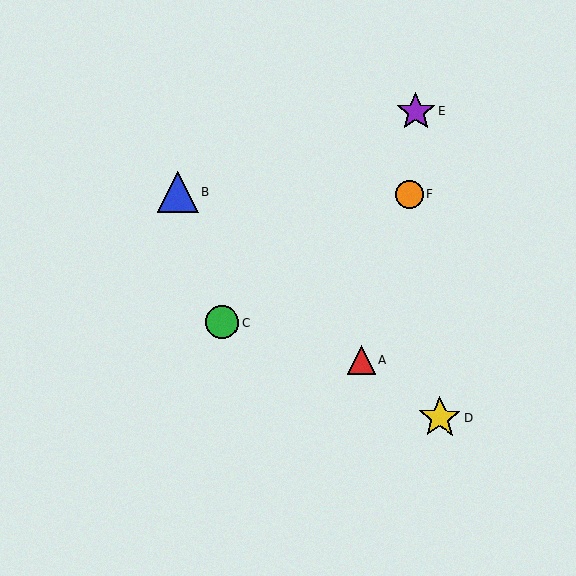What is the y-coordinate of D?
Object D is at y≈418.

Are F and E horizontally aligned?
No, F is at y≈194 and E is at y≈112.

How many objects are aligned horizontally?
2 objects (B, F) are aligned horizontally.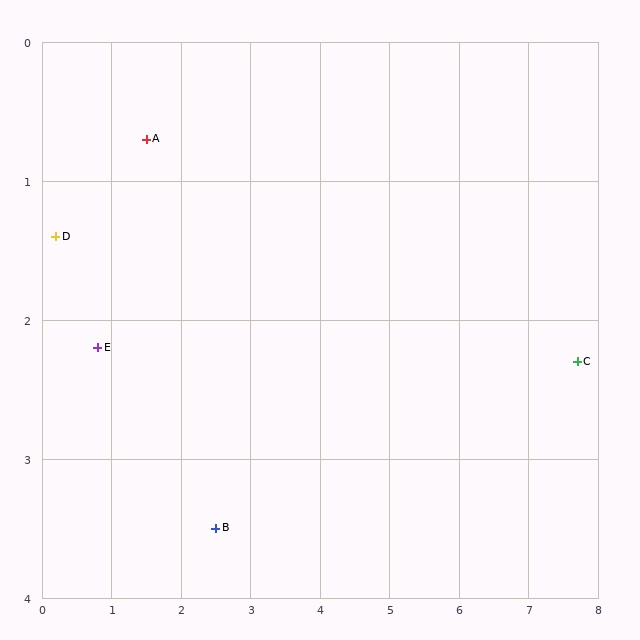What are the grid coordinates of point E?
Point E is at approximately (0.8, 2.2).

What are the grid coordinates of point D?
Point D is at approximately (0.2, 1.4).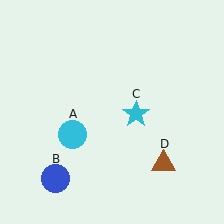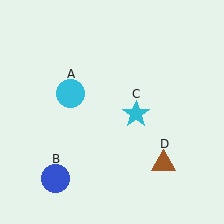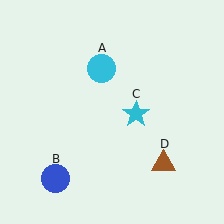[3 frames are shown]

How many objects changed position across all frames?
1 object changed position: cyan circle (object A).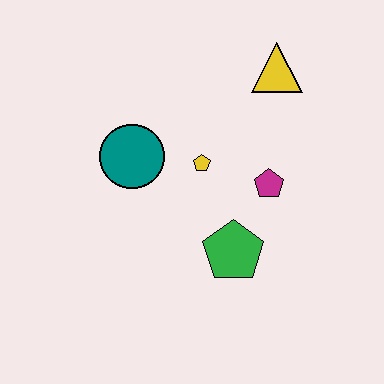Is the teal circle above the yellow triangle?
No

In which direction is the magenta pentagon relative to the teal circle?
The magenta pentagon is to the right of the teal circle.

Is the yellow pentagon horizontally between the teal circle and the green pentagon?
Yes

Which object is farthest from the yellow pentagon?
The yellow triangle is farthest from the yellow pentagon.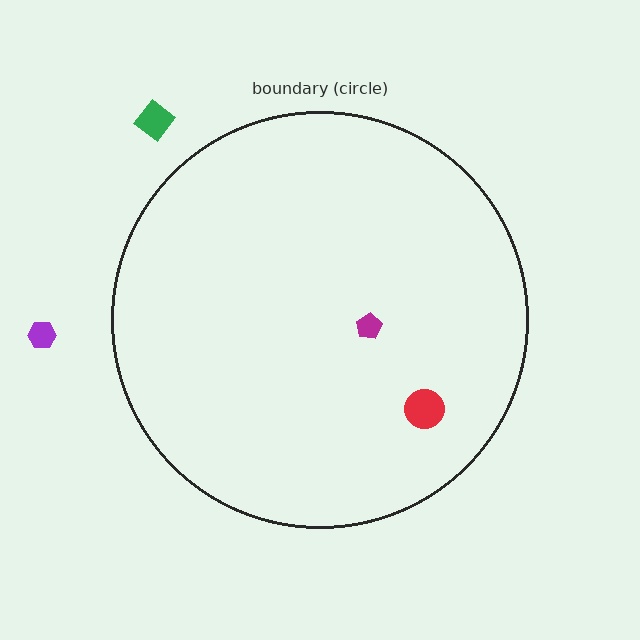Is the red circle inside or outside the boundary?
Inside.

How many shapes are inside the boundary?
2 inside, 2 outside.